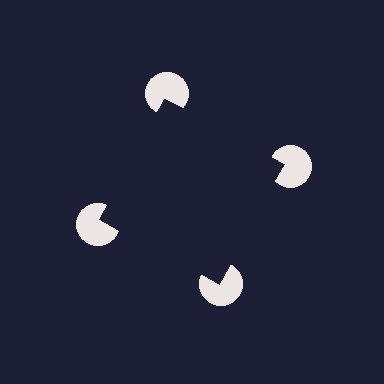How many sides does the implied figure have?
4 sides.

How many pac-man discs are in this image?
There are 4 — one at each vertex of the illusory square.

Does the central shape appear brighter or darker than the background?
It typically appears slightly darker than the background, even though no actual brightness change is drawn.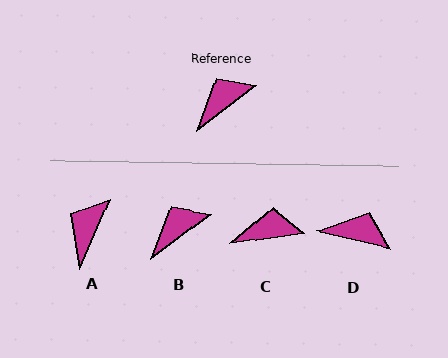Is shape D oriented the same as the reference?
No, it is off by about 50 degrees.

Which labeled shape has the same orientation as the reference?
B.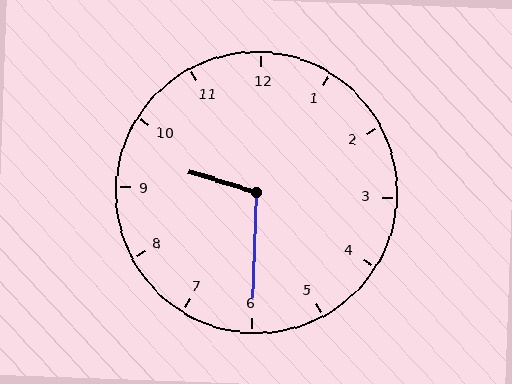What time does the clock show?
9:30.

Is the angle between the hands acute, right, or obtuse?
It is obtuse.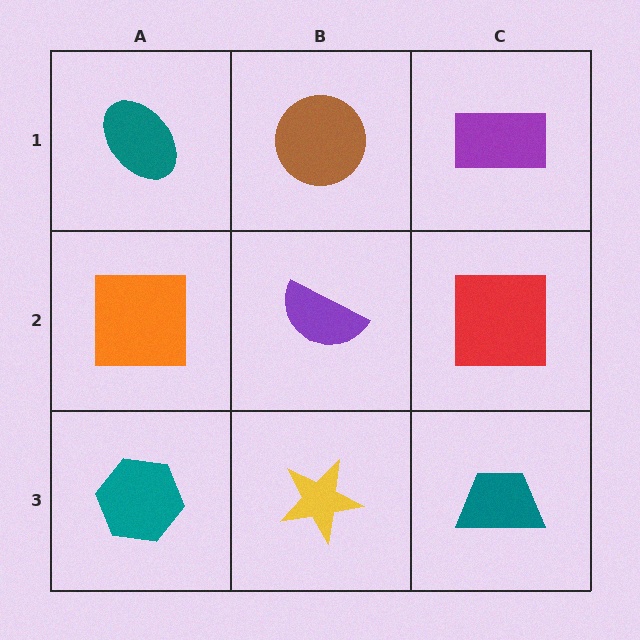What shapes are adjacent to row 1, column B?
A purple semicircle (row 2, column B), a teal ellipse (row 1, column A), a purple rectangle (row 1, column C).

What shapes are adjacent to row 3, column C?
A red square (row 2, column C), a yellow star (row 3, column B).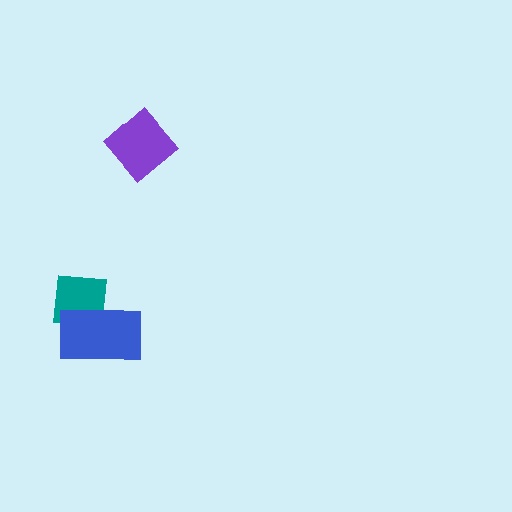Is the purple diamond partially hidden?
No, no other shape covers it.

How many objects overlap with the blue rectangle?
1 object overlaps with the blue rectangle.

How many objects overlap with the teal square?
1 object overlaps with the teal square.